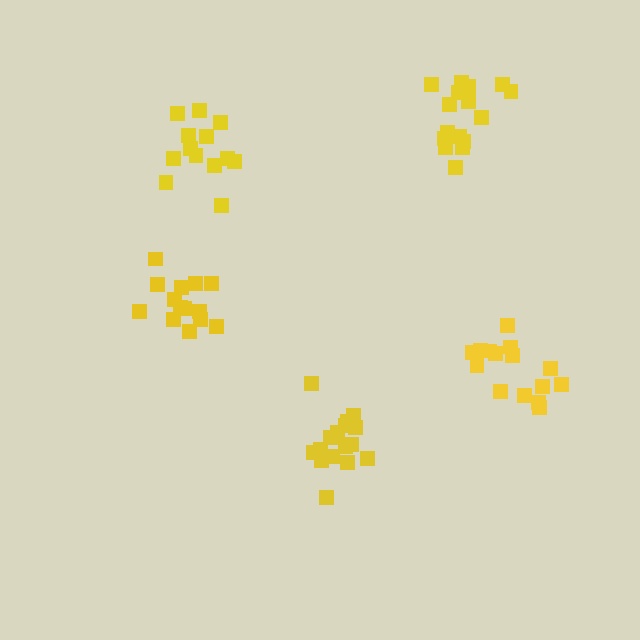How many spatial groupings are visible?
There are 5 spatial groupings.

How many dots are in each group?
Group 1: 16 dots, Group 2: 16 dots, Group 3: 14 dots, Group 4: 15 dots, Group 5: 13 dots (74 total).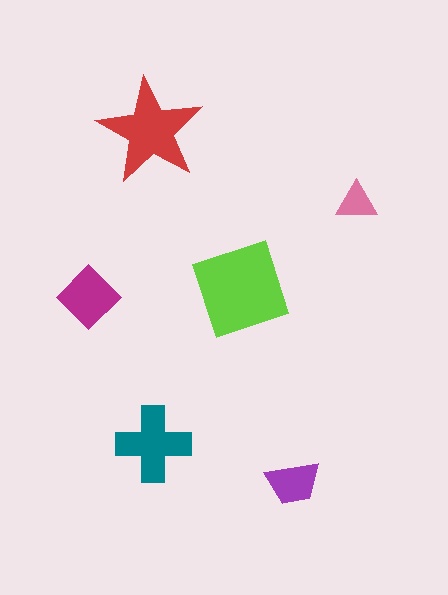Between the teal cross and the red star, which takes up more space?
The red star.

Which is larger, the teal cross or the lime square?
The lime square.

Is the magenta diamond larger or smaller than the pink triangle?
Larger.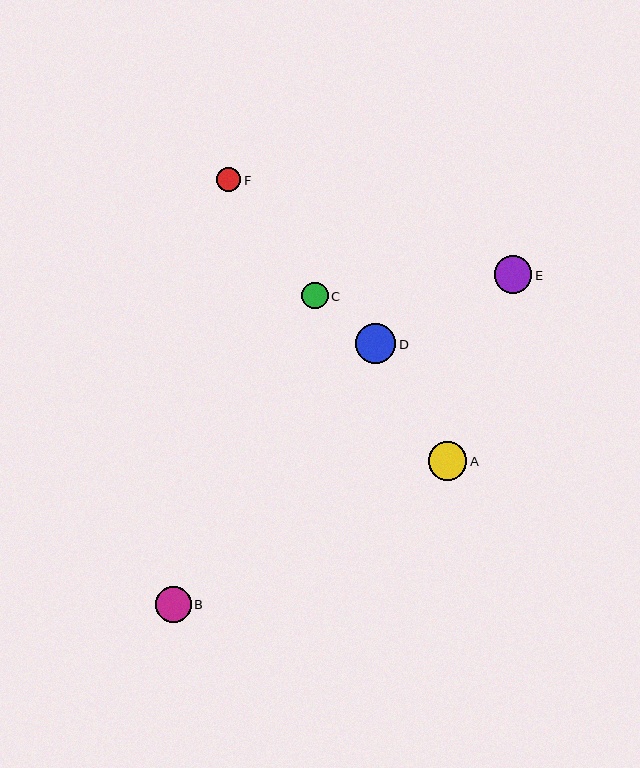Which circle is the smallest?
Circle F is the smallest with a size of approximately 24 pixels.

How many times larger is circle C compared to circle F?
Circle C is approximately 1.1 times the size of circle F.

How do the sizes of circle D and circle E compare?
Circle D and circle E are approximately the same size.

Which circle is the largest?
Circle D is the largest with a size of approximately 40 pixels.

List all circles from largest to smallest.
From largest to smallest: D, A, E, B, C, F.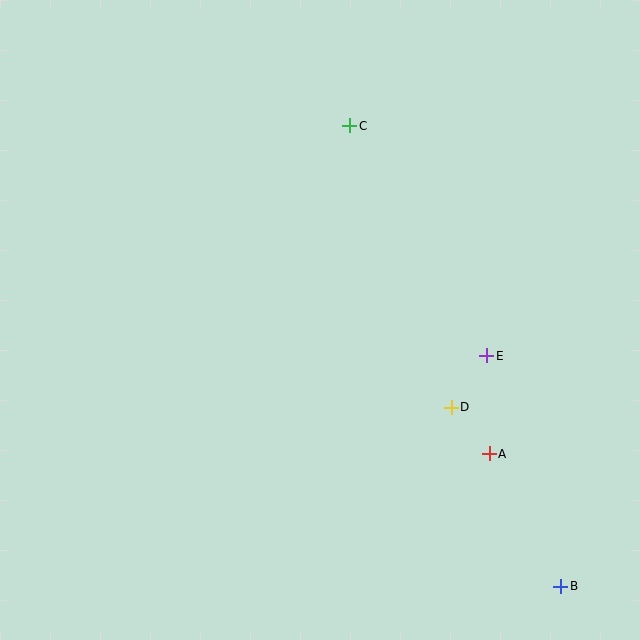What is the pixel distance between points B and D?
The distance between B and D is 210 pixels.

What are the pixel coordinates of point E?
Point E is at (487, 356).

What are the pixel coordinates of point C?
Point C is at (350, 126).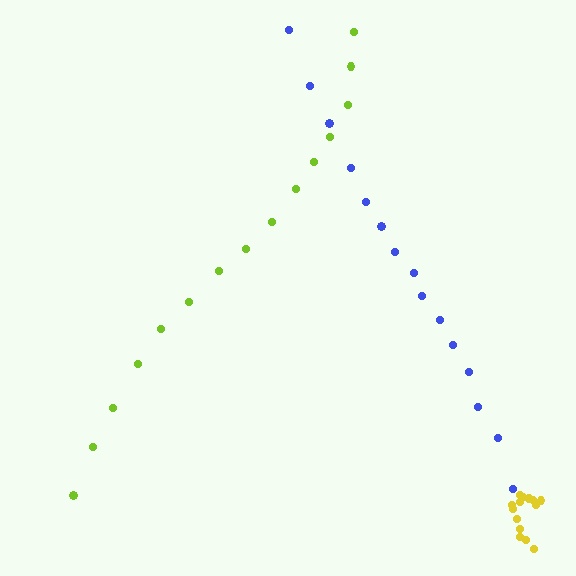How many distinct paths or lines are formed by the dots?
There are 3 distinct paths.